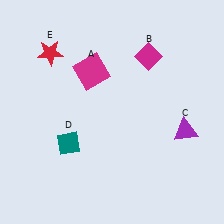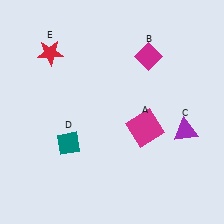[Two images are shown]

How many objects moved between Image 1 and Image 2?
1 object moved between the two images.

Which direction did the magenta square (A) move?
The magenta square (A) moved down.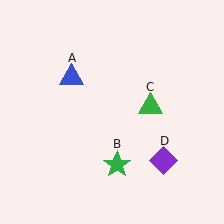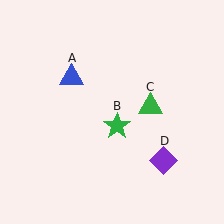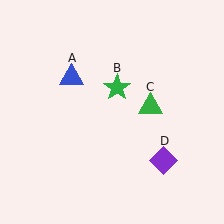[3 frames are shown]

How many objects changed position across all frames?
1 object changed position: green star (object B).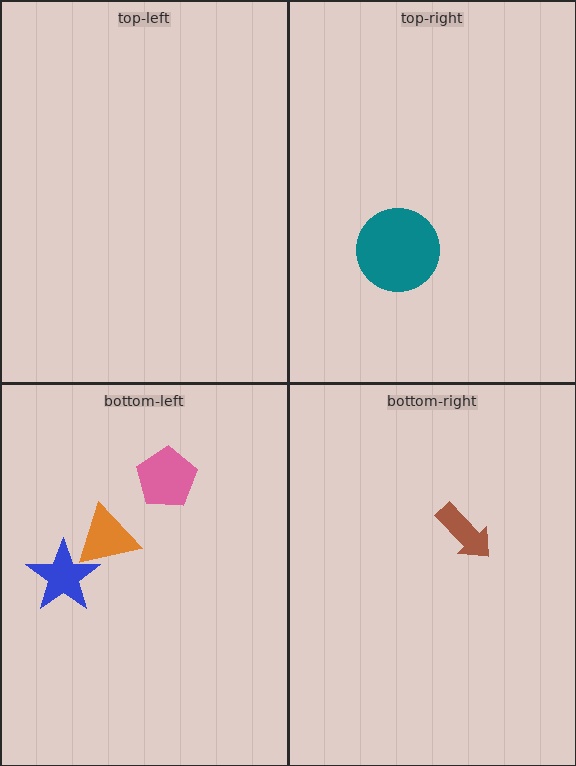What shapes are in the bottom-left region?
The orange triangle, the blue star, the pink pentagon.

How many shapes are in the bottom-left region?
3.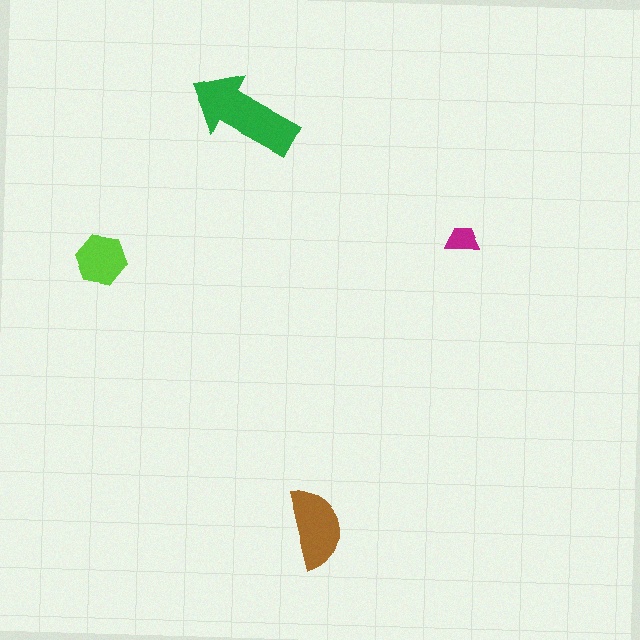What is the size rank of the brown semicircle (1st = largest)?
2nd.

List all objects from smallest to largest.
The magenta trapezoid, the lime hexagon, the brown semicircle, the green arrow.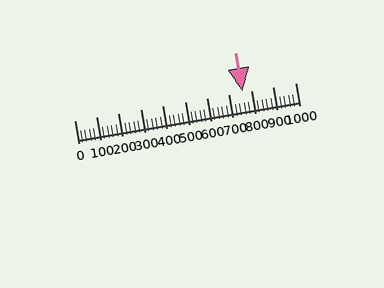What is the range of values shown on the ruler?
The ruler shows values from 0 to 1000.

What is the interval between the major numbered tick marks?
The major tick marks are spaced 100 units apart.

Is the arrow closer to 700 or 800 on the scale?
The arrow is closer to 800.